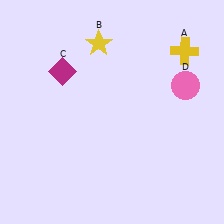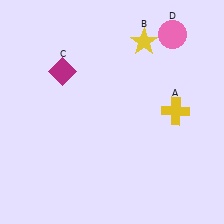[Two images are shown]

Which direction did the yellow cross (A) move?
The yellow cross (A) moved down.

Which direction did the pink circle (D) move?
The pink circle (D) moved up.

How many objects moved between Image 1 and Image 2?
3 objects moved between the two images.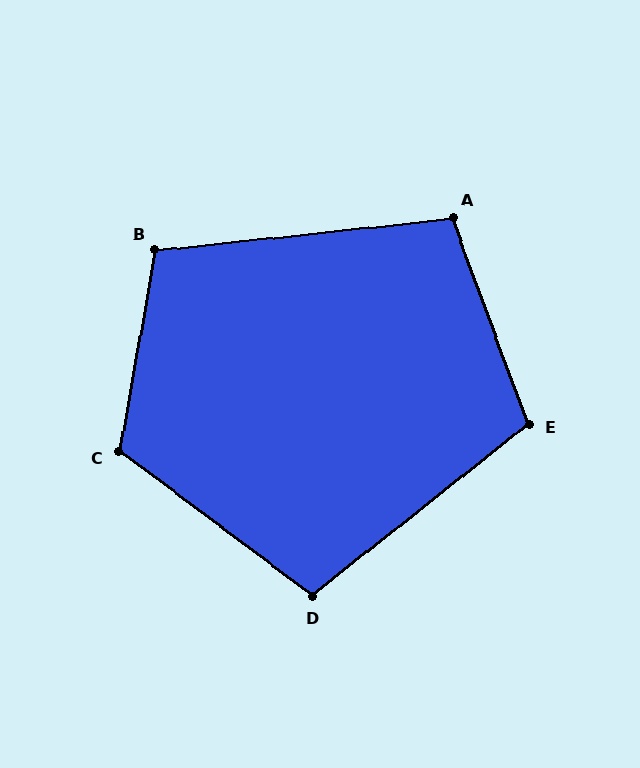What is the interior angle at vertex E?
Approximately 108 degrees (obtuse).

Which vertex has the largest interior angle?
C, at approximately 116 degrees.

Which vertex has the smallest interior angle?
A, at approximately 104 degrees.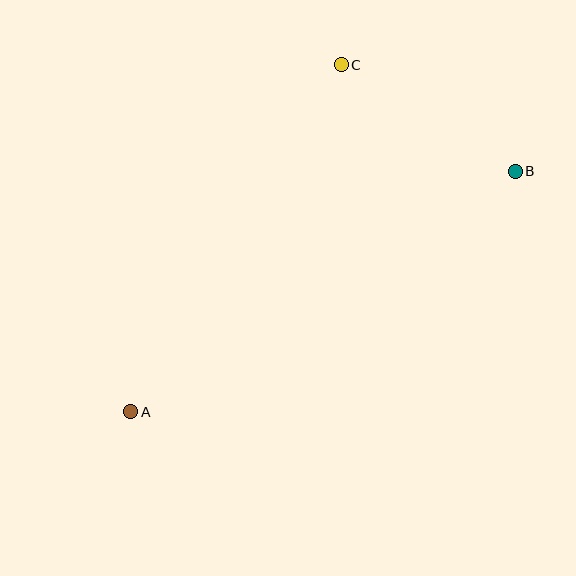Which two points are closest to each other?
Points B and C are closest to each other.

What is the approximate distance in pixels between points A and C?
The distance between A and C is approximately 406 pixels.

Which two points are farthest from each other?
Points A and B are farthest from each other.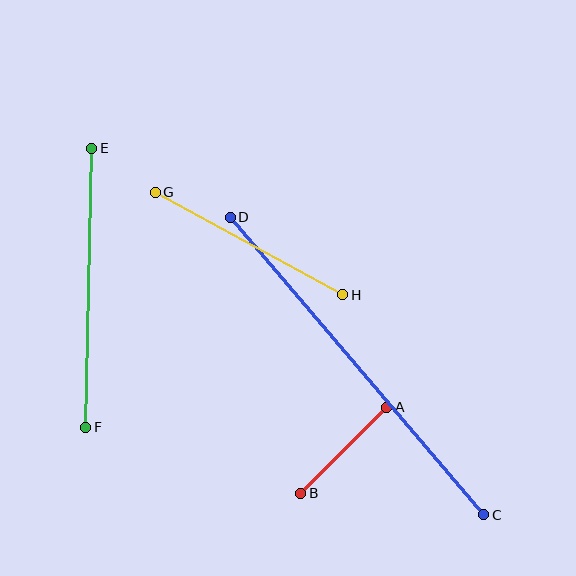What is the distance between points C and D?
The distance is approximately 391 pixels.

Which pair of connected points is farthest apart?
Points C and D are farthest apart.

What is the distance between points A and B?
The distance is approximately 122 pixels.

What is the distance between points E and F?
The distance is approximately 279 pixels.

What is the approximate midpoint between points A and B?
The midpoint is at approximately (344, 450) pixels.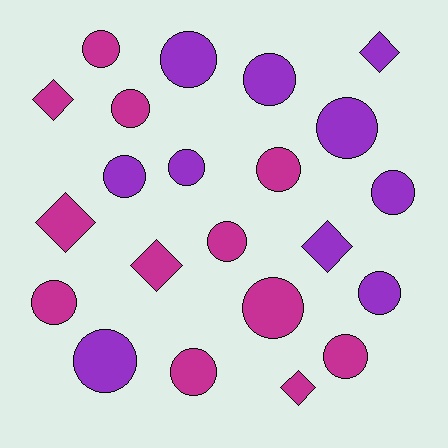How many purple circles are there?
There are 8 purple circles.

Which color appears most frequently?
Magenta, with 12 objects.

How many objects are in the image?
There are 22 objects.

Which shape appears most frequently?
Circle, with 16 objects.